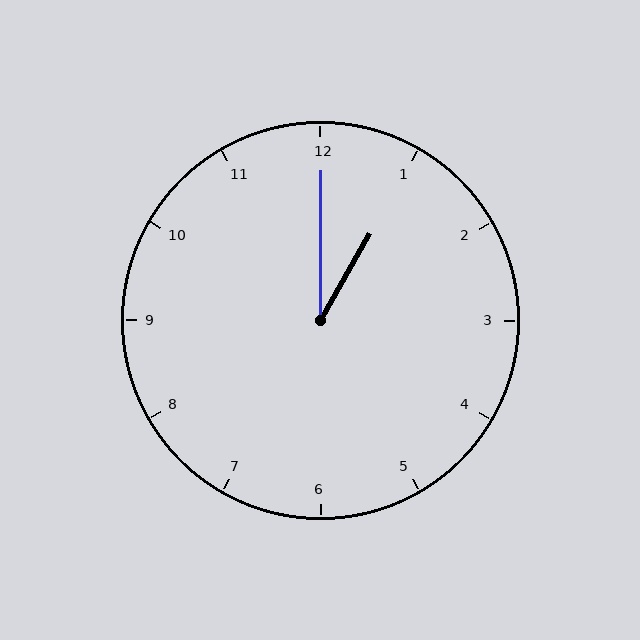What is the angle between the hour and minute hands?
Approximately 30 degrees.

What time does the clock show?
1:00.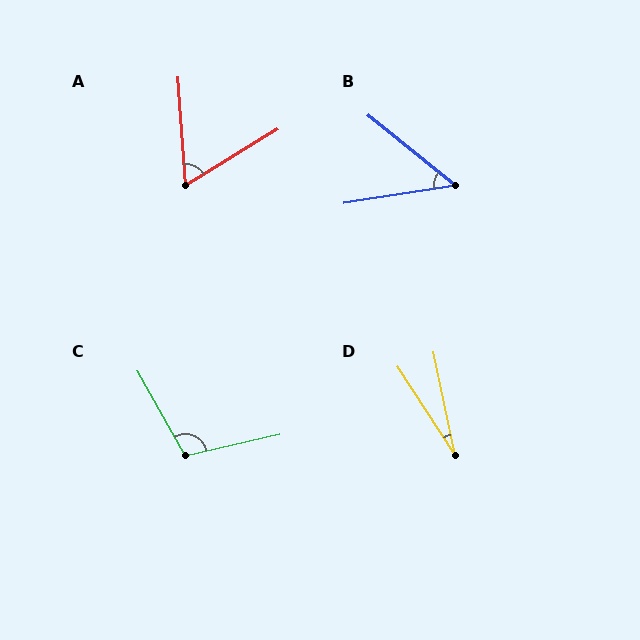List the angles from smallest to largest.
D (21°), B (48°), A (62°), C (107°).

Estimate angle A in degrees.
Approximately 62 degrees.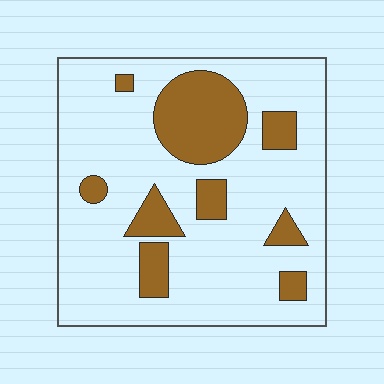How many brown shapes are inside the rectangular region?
9.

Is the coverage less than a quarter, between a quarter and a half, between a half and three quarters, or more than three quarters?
Less than a quarter.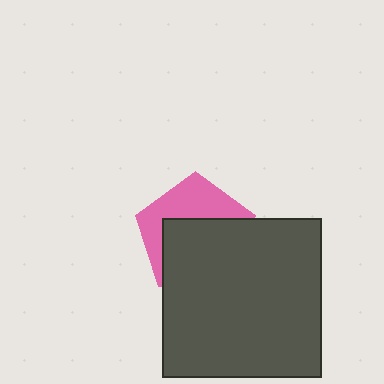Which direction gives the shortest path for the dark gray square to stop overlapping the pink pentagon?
Moving down gives the shortest separation.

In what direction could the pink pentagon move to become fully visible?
The pink pentagon could move up. That would shift it out from behind the dark gray square entirely.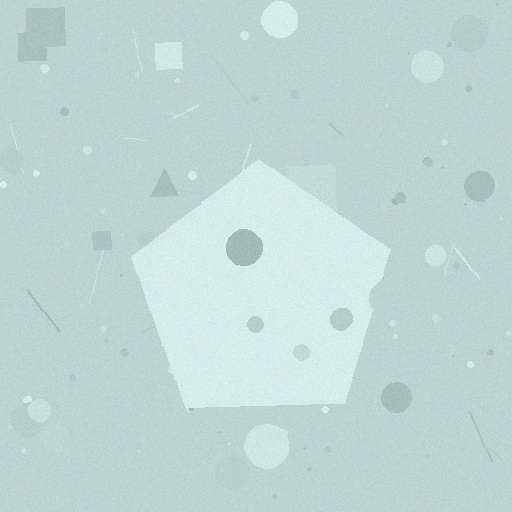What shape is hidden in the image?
A pentagon is hidden in the image.